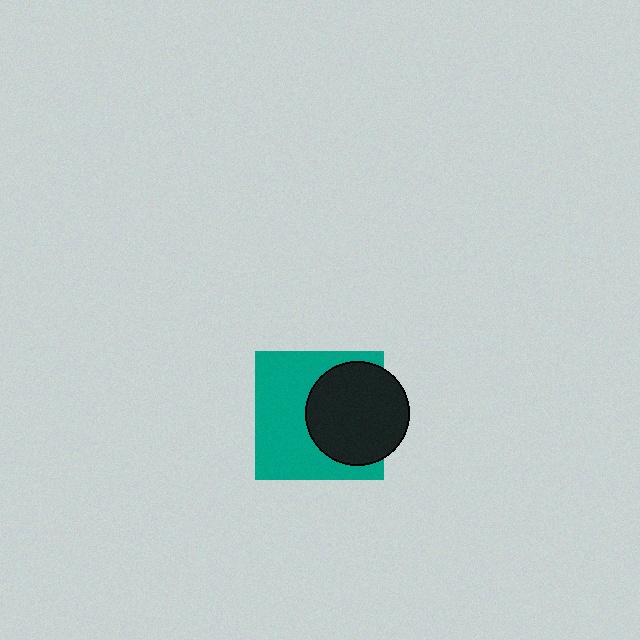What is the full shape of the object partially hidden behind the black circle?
The partially hidden object is a teal square.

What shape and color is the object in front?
The object in front is a black circle.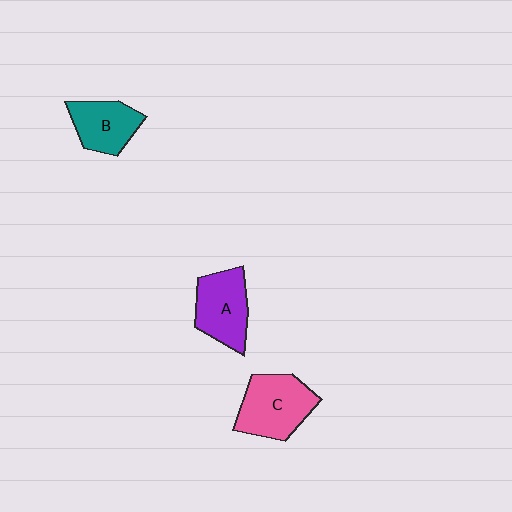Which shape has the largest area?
Shape C (pink).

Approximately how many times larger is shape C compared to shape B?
Approximately 1.3 times.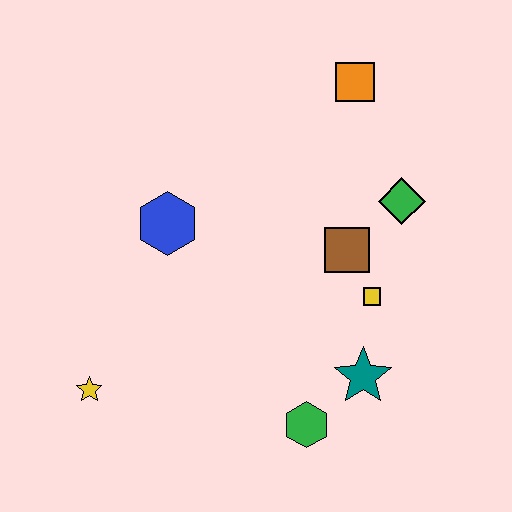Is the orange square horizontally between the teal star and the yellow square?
No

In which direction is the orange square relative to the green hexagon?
The orange square is above the green hexagon.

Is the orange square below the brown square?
No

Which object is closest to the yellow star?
The blue hexagon is closest to the yellow star.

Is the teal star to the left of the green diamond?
Yes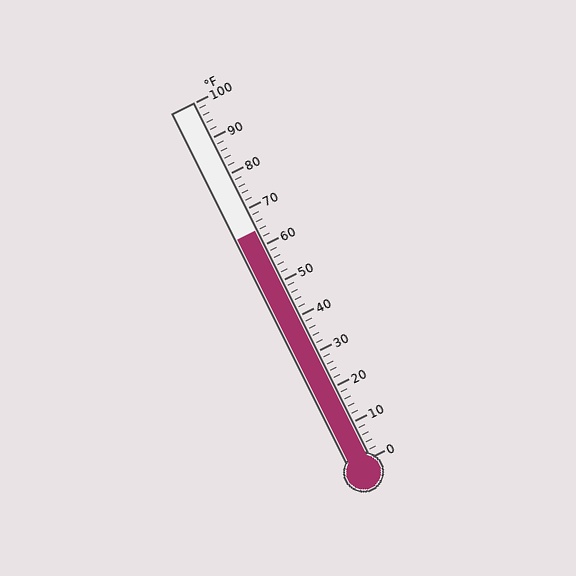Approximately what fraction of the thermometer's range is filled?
The thermometer is filled to approximately 65% of its range.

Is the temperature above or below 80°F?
The temperature is below 80°F.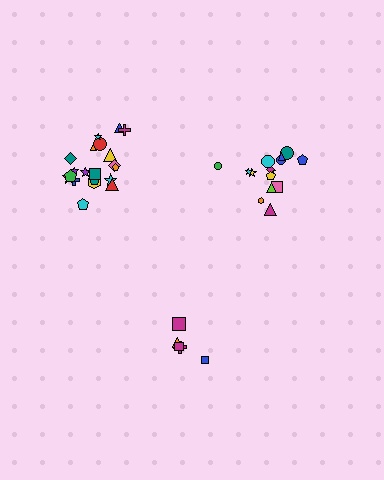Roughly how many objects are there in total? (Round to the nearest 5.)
Roughly 40 objects in total.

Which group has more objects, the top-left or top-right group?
The top-left group.